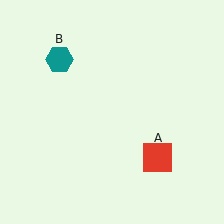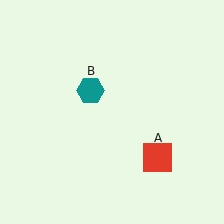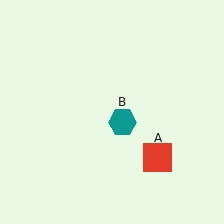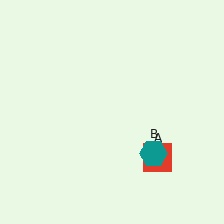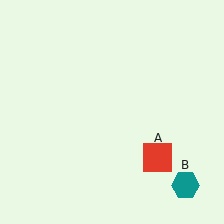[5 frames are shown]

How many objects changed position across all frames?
1 object changed position: teal hexagon (object B).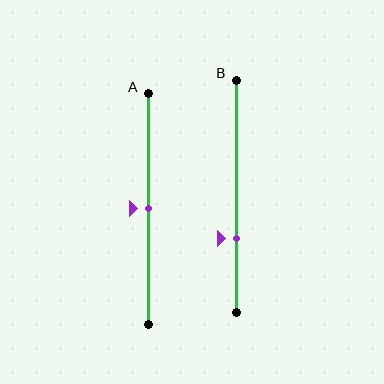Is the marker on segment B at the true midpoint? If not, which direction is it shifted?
No, the marker on segment B is shifted downward by about 18% of the segment length.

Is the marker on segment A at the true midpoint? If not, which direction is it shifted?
Yes, the marker on segment A is at the true midpoint.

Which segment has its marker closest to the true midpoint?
Segment A has its marker closest to the true midpoint.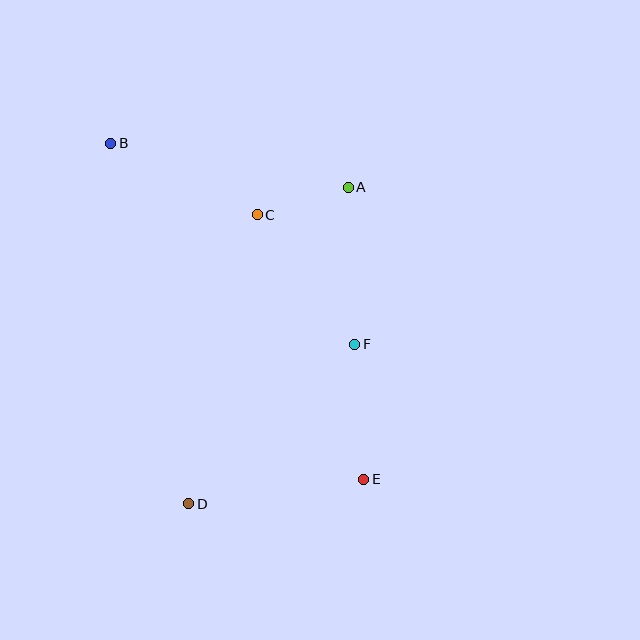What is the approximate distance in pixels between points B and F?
The distance between B and F is approximately 316 pixels.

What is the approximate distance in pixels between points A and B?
The distance between A and B is approximately 241 pixels.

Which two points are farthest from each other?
Points B and E are farthest from each other.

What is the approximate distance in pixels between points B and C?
The distance between B and C is approximately 163 pixels.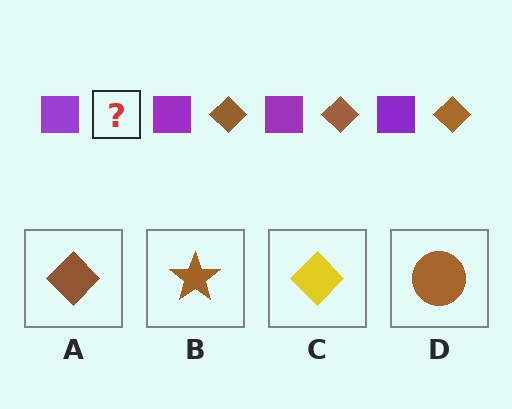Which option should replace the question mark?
Option A.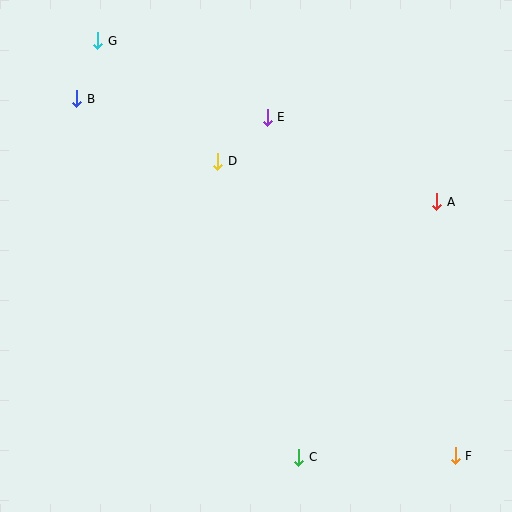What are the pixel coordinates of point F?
Point F is at (455, 456).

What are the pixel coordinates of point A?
Point A is at (437, 202).